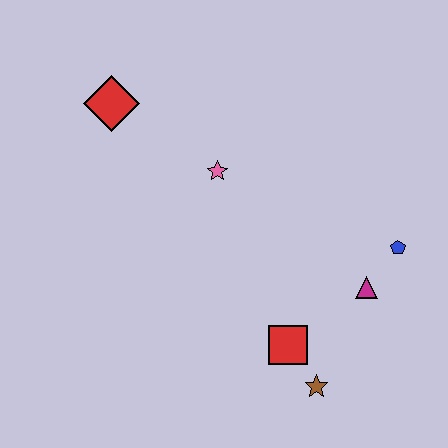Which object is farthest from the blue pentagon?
The red diamond is farthest from the blue pentagon.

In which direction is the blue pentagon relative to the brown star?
The blue pentagon is above the brown star.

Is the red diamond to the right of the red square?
No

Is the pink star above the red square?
Yes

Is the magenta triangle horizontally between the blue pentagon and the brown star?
Yes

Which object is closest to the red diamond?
The pink star is closest to the red diamond.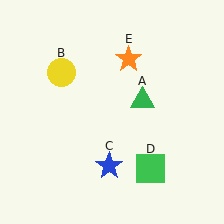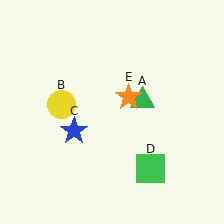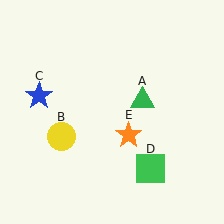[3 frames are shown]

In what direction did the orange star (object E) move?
The orange star (object E) moved down.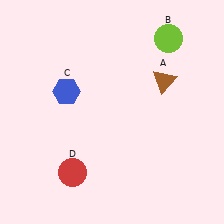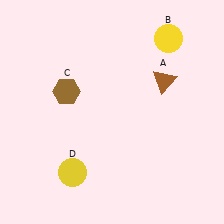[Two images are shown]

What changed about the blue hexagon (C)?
In Image 1, C is blue. In Image 2, it changed to brown.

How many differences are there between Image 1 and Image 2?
There are 3 differences between the two images.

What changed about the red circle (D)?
In Image 1, D is red. In Image 2, it changed to yellow.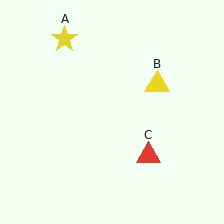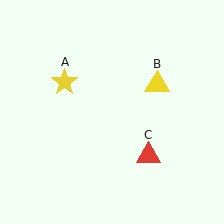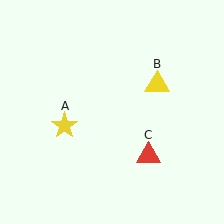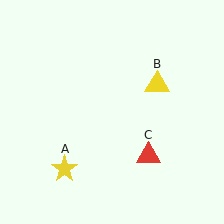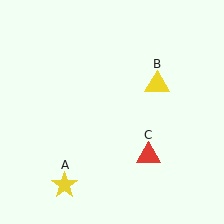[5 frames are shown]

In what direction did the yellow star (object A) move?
The yellow star (object A) moved down.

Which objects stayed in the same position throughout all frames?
Yellow triangle (object B) and red triangle (object C) remained stationary.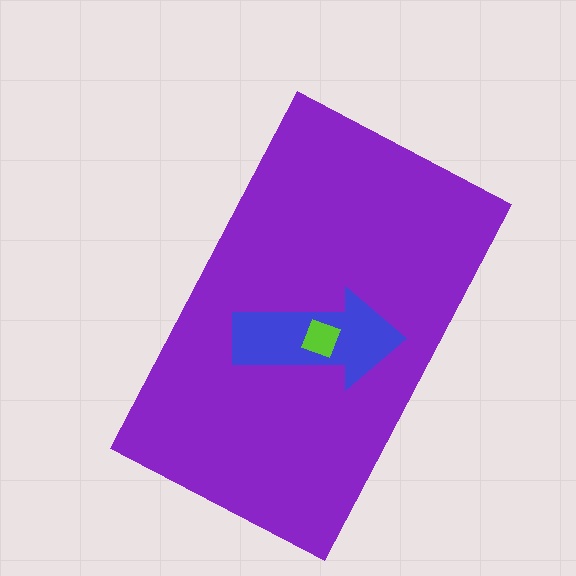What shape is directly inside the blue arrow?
The lime diamond.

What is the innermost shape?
The lime diamond.